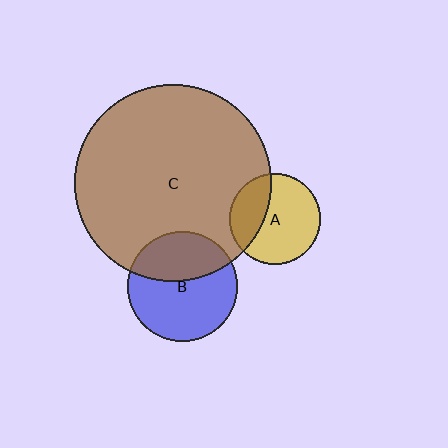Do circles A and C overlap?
Yes.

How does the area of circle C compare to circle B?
Approximately 3.2 times.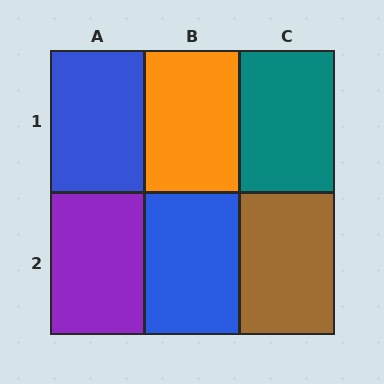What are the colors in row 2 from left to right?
Purple, blue, brown.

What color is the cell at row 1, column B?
Orange.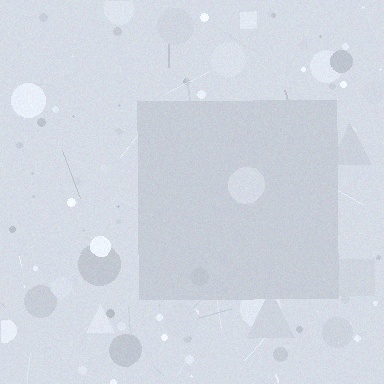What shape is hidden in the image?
A square is hidden in the image.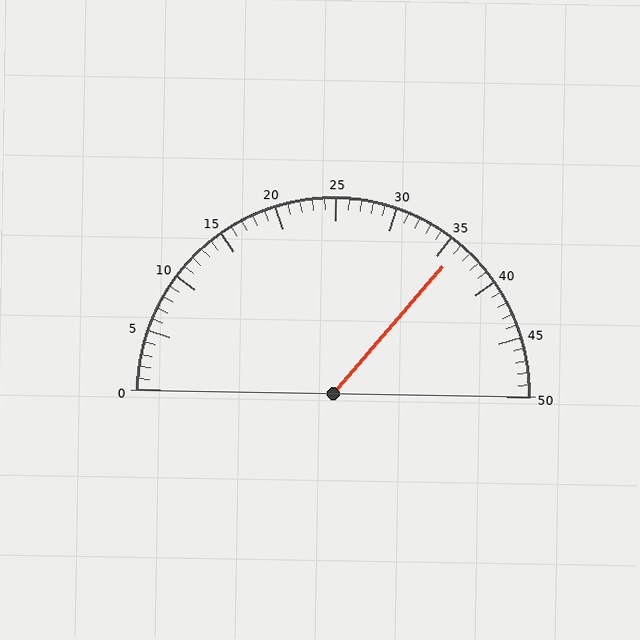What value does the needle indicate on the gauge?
The needle indicates approximately 36.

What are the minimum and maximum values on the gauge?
The gauge ranges from 0 to 50.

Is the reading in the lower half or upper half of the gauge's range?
The reading is in the upper half of the range (0 to 50).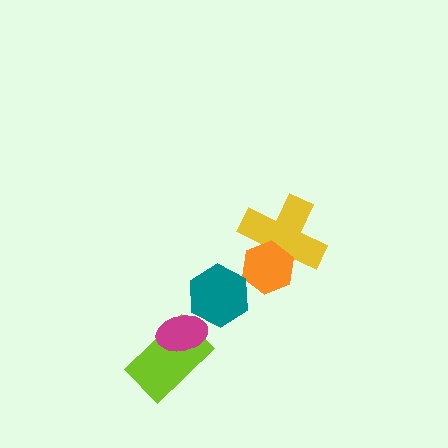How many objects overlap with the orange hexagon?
1 object overlaps with the orange hexagon.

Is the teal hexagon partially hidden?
No, no other shape covers it.